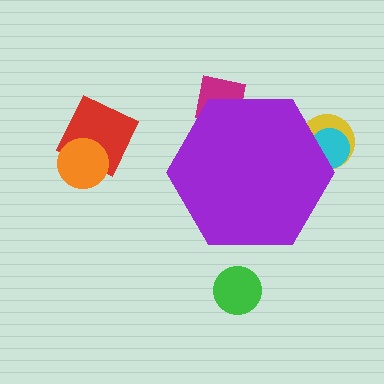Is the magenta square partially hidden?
Yes, the magenta square is partially hidden behind the purple hexagon.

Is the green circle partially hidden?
No, the green circle is fully visible.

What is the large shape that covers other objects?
A purple hexagon.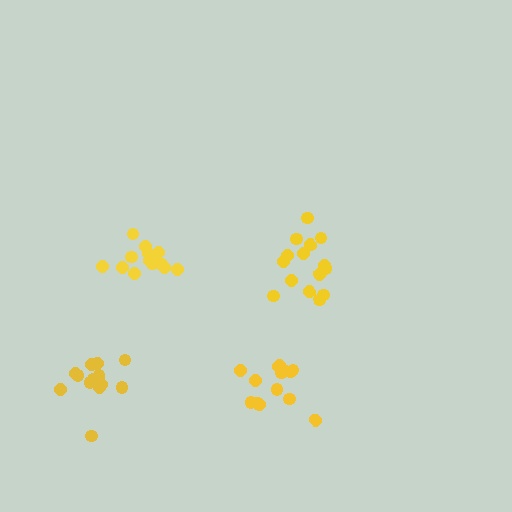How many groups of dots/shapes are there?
There are 4 groups.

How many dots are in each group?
Group 1: 14 dots, Group 2: 15 dots, Group 3: 14 dots, Group 4: 14 dots (57 total).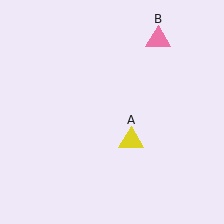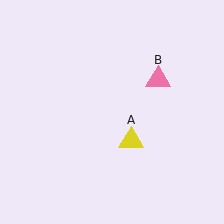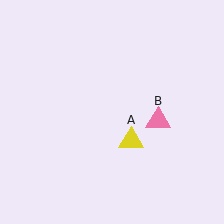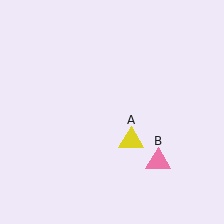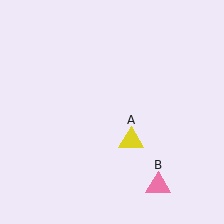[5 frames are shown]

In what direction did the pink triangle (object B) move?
The pink triangle (object B) moved down.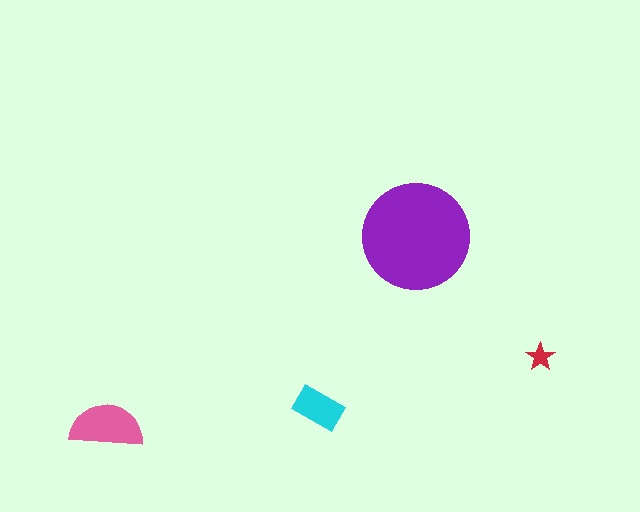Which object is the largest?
The purple circle.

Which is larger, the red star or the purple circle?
The purple circle.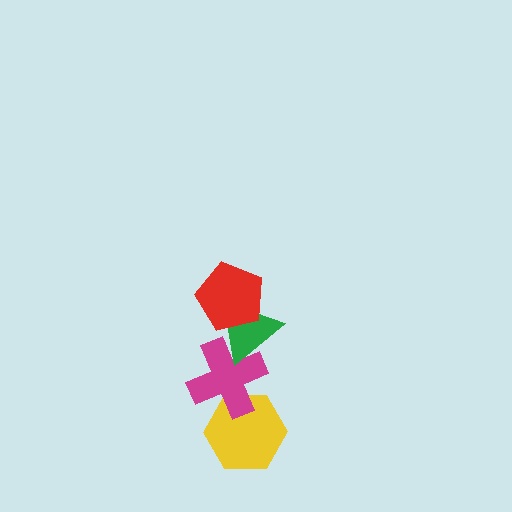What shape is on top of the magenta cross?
The green triangle is on top of the magenta cross.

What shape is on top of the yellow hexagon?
The magenta cross is on top of the yellow hexagon.